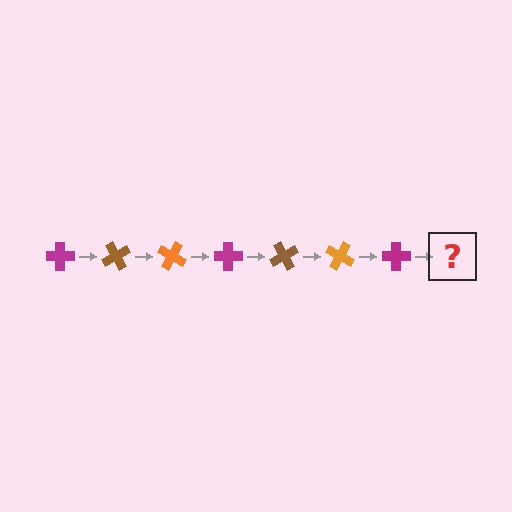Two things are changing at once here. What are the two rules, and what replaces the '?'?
The two rules are that it rotates 60 degrees each step and the color cycles through magenta, brown, and orange. The '?' should be a brown cross, rotated 420 degrees from the start.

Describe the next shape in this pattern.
It should be a brown cross, rotated 420 degrees from the start.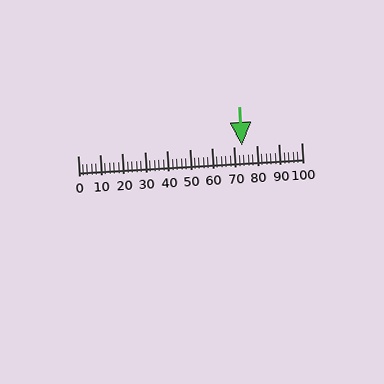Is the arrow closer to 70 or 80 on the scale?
The arrow is closer to 70.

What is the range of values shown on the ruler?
The ruler shows values from 0 to 100.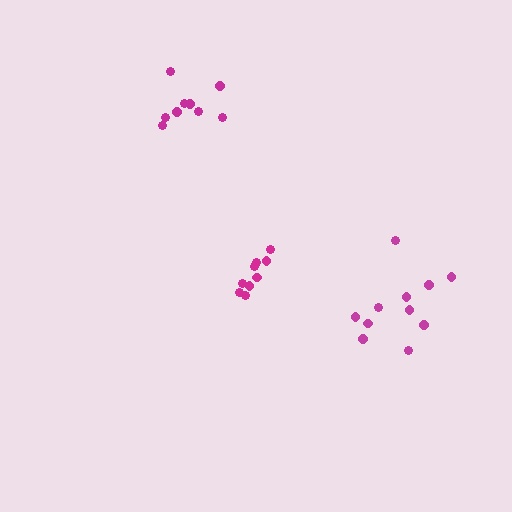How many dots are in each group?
Group 1: 9 dots, Group 2: 9 dots, Group 3: 11 dots (29 total).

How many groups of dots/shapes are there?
There are 3 groups.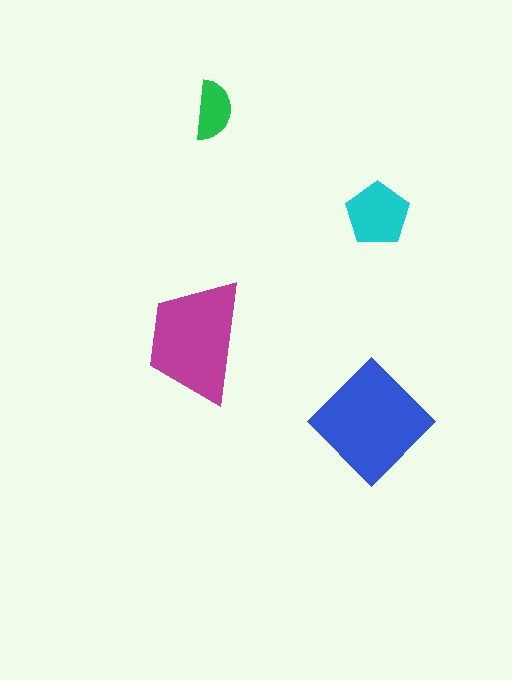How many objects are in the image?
There are 4 objects in the image.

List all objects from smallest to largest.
The green semicircle, the cyan pentagon, the magenta trapezoid, the blue diamond.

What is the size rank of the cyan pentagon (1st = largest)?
3rd.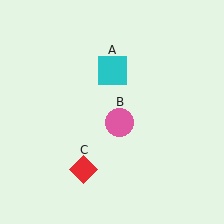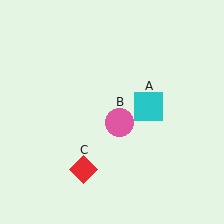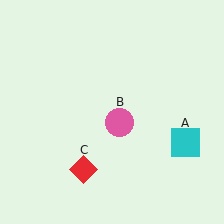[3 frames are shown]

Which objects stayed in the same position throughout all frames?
Pink circle (object B) and red diamond (object C) remained stationary.